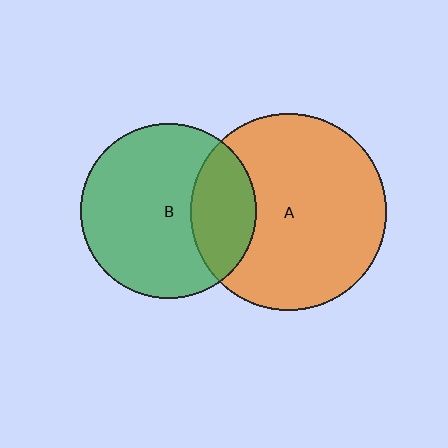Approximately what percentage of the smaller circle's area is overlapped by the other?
Approximately 25%.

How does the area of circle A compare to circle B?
Approximately 1.2 times.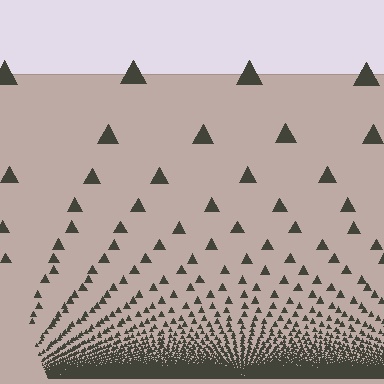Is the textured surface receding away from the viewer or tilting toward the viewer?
The surface appears to tilt toward the viewer. Texture elements get larger and sparser toward the top.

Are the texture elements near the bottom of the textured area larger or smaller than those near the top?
Smaller. The gradient is inverted — elements near the bottom are smaller and denser.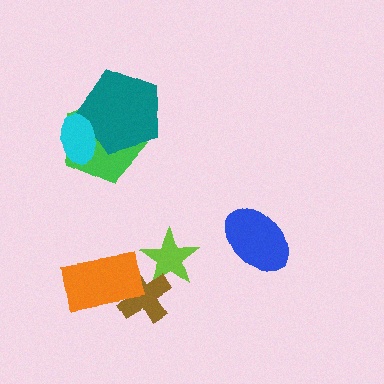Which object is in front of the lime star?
The brown cross is in front of the lime star.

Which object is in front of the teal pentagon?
The cyan ellipse is in front of the teal pentagon.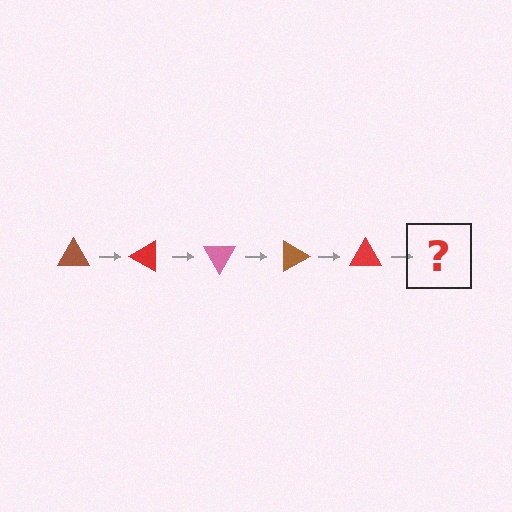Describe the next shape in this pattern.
It should be a pink triangle, rotated 150 degrees from the start.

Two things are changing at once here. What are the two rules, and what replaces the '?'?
The two rules are that it rotates 30 degrees each step and the color cycles through brown, red, and pink. The '?' should be a pink triangle, rotated 150 degrees from the start.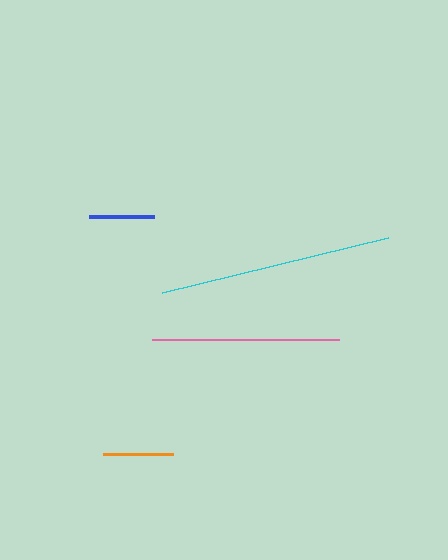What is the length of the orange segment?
The orange segment is approximately 71 pixels long.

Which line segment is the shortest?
The blue line is the shortest at approximately 65 pixels.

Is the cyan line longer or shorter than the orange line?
The cyan line is longer than the orange line.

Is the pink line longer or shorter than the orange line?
The pink line is longer than the orange line.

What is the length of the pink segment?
The pink segment is approximately 187 pixels long.